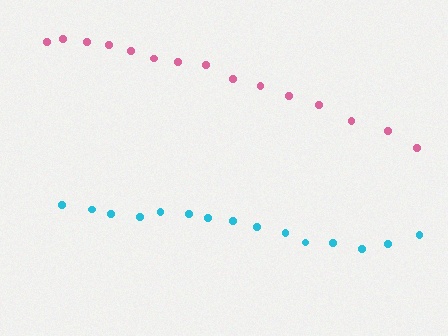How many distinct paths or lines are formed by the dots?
There are 2 distinct paths.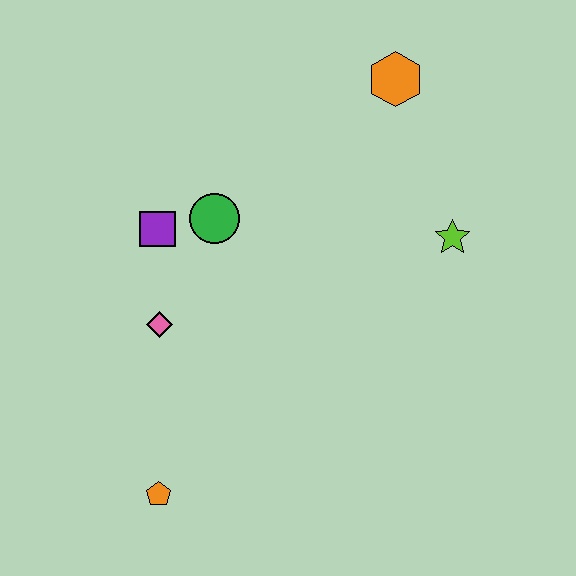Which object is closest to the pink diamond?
The purple square is closest to the pink diamond.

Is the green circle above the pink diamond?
Yes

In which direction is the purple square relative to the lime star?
The purple square is to the left of the lime star.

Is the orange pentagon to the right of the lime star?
No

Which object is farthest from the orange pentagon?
The orange hexagon is farthest from the orange pentagon.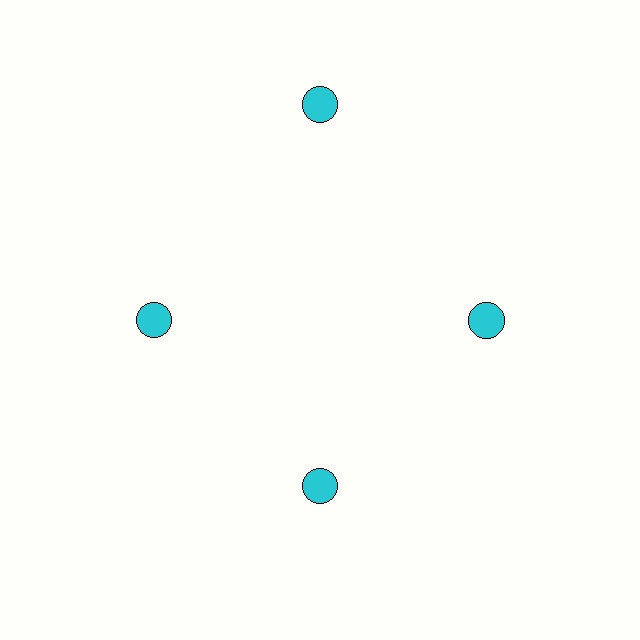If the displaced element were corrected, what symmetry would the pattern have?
It would have 4-fold rotational symmetry — the pattern would map onto itself every 90 degrees.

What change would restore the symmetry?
The symmetry would be restored by moving it inward, back onto the ring so that all 4 circles sit at equal angles and equal distance from the center.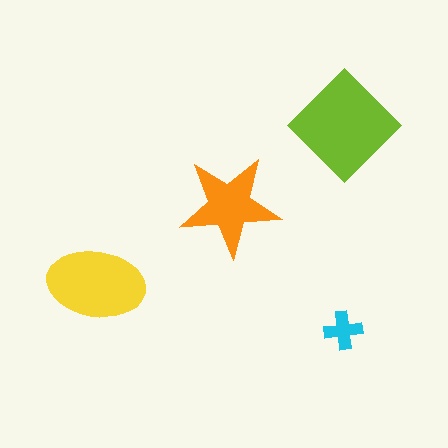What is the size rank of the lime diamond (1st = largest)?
1st.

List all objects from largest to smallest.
The lime diamond, the yellow ellipse, the orange star, the cyan cross.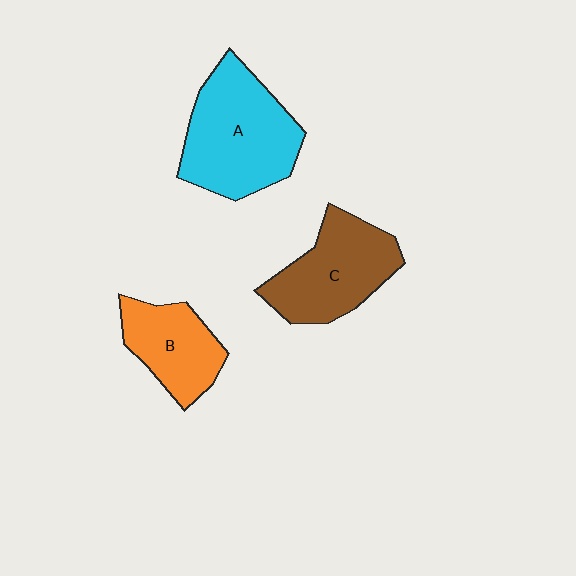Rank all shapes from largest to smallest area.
From largest to smallest: A (cyan), C (brown), B (orange).